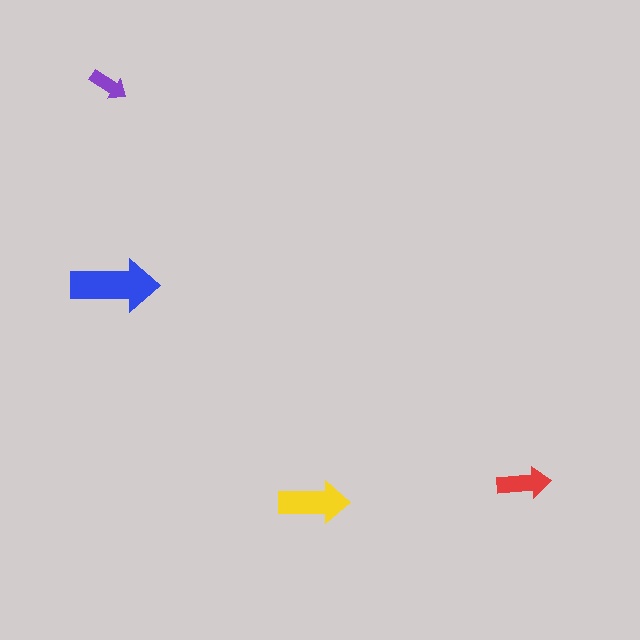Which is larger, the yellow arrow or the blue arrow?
The blue one.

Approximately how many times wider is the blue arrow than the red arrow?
About 1.5 times wider.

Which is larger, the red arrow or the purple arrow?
The red one.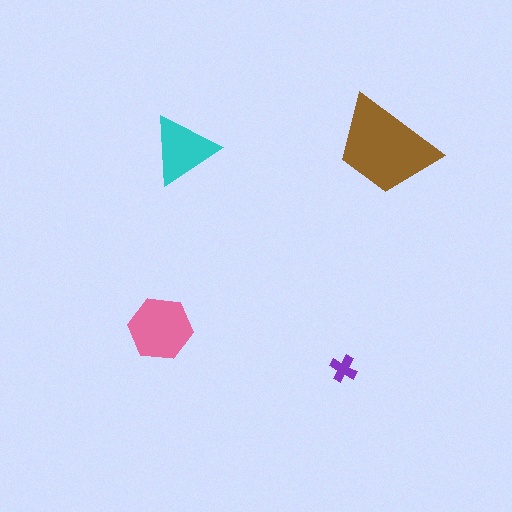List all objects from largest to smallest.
The brown trapezoid, the pink hexagon, the cyan triangle, the purple cross.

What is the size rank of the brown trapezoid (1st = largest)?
1st.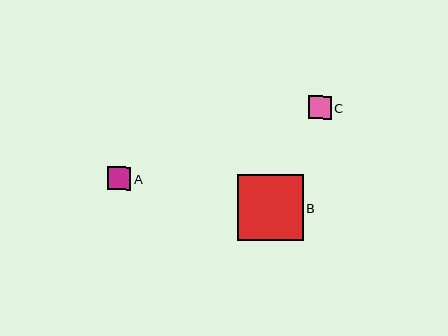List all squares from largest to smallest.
From largest to smallest: B, A, C.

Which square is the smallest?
Square C is the smallest with a size of approximately 23 pixels.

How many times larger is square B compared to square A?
Square B is approximately 2.9 times the size of square A.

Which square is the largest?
Square B is the largest with a size of approximately 66 pixels.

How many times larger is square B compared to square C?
Square B is approximately 2.9 times the size of square C.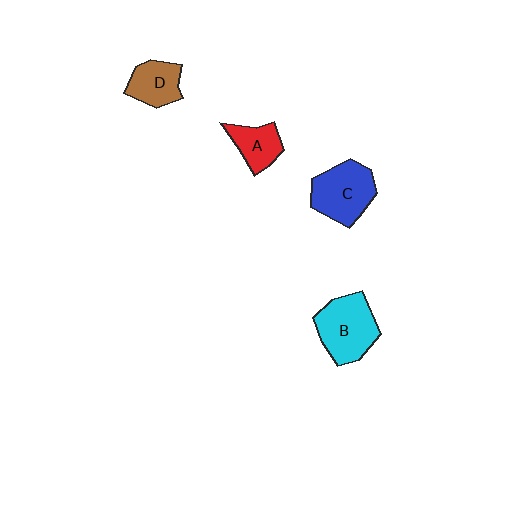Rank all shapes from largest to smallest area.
From largest to smallest: B (cyan), C (blue), D (brown), A (red).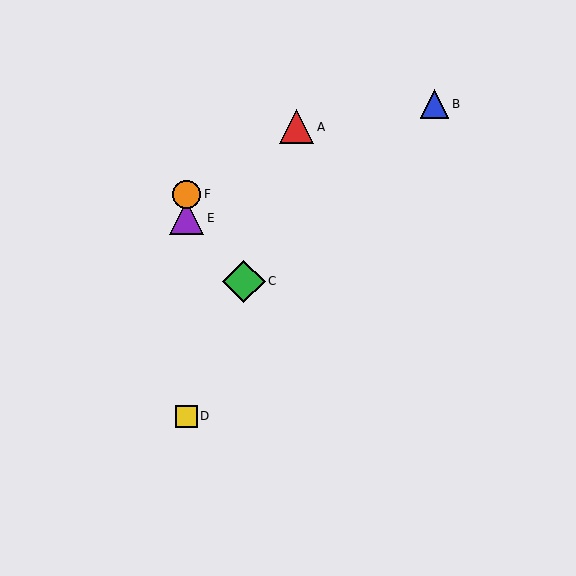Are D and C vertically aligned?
No, D is at x≈187 and C is at x≈244.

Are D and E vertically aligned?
Yes, both are at x≈187.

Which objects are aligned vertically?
Objects D, E, F are aligned vertically.